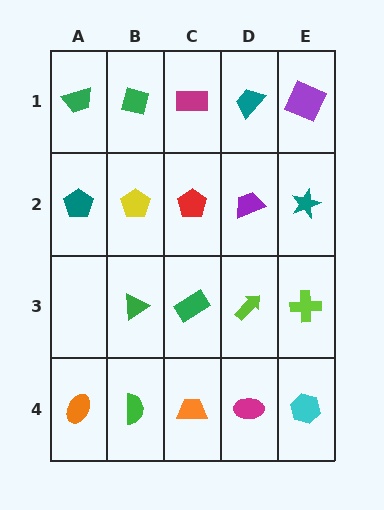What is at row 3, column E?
A lime cross.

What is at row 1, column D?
A teal trapezoid.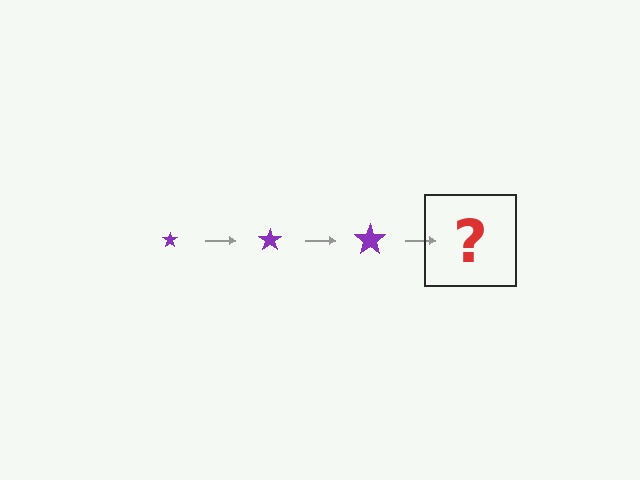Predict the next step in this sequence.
The next step is a purple star, larger than the previous one.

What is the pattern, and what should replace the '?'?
The pattern is that the star gets progressively larger each step. The '?' should be a purple star, larger than the previous one.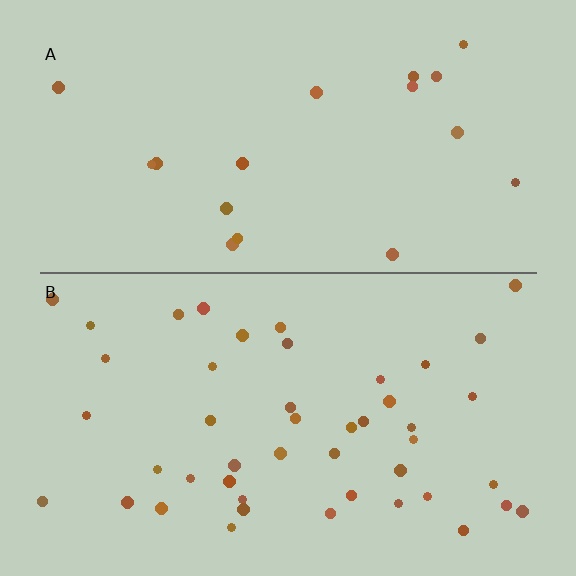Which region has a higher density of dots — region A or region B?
B (the bottom).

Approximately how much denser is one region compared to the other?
Approximately 2.6× — region B over region A.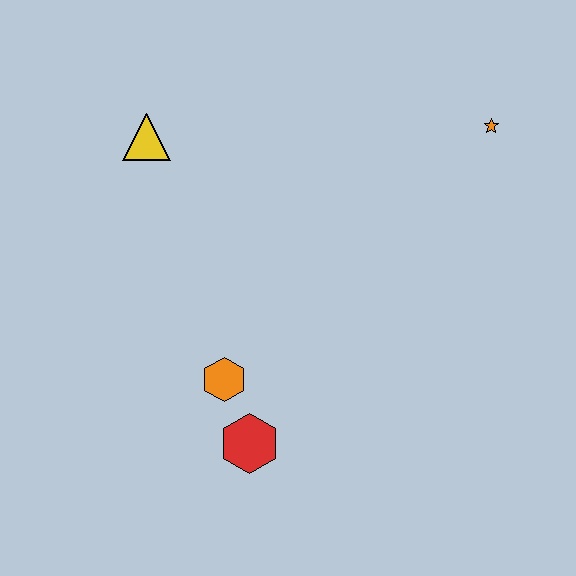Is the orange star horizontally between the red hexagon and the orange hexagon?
No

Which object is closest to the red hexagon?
The orange hexagon is closest to the red hexagon.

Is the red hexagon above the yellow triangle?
No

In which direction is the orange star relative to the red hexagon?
The orange star is above the red hexagon.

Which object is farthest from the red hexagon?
The orange star is farthest from the red hexagon.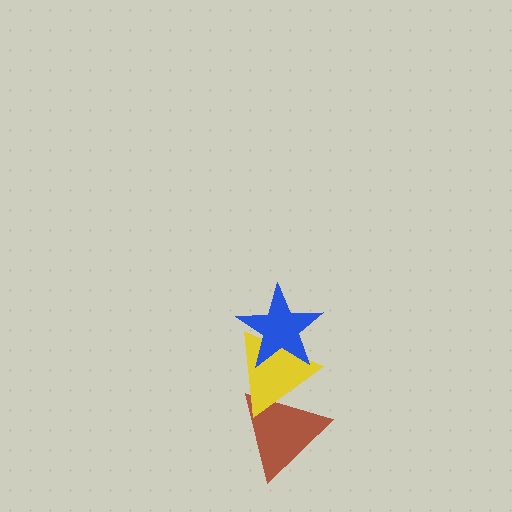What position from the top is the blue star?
The blue star is 1st from the top.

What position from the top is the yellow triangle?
The yellow triangle is 2nd from the top.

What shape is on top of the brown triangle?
The yellow triangle is on top of the brown triangle.